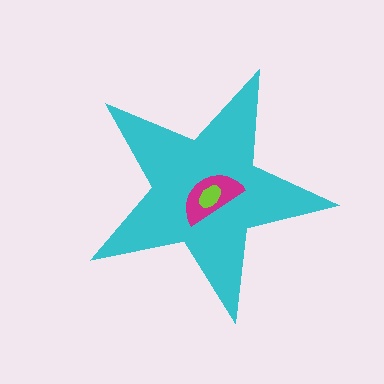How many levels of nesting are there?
3.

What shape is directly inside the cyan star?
The magenta semicircle.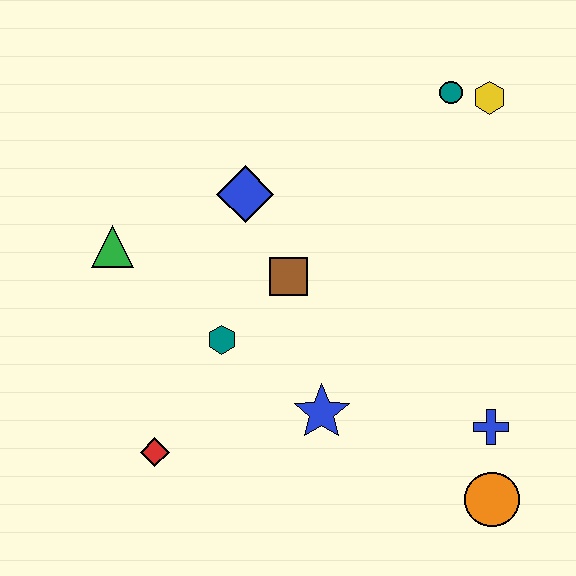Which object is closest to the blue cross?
The orange circle is closest to the blue cross.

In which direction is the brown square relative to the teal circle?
The brown square is below the teal circle.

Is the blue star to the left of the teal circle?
Yes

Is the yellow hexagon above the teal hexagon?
Yes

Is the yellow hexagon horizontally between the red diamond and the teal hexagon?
No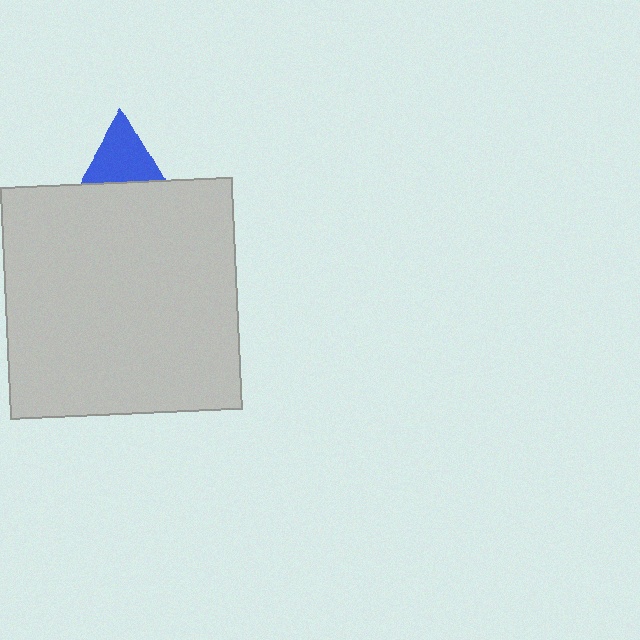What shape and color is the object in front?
The object in front is a light gray square.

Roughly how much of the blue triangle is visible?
A small part of it is visible (roughly 41%).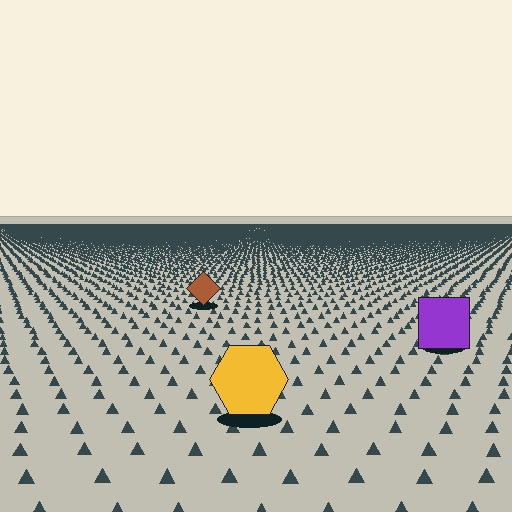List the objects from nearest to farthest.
From nearest to farthest: the yellow hexagon, the purple square, the brown diamond.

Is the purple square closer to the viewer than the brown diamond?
Yes. The purple square is closer — you can tell from the texture gradient: the ground texture is coarser near it.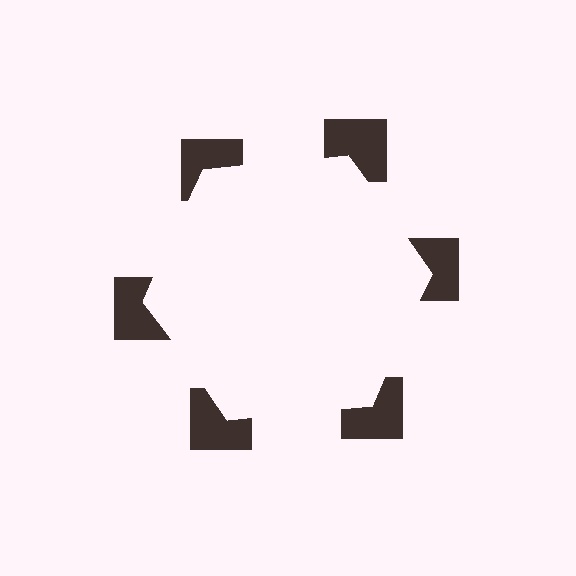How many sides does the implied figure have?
6 sides.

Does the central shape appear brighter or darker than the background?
It typically appears slightly brighter than the background, even though no actual brightness change is drawn.